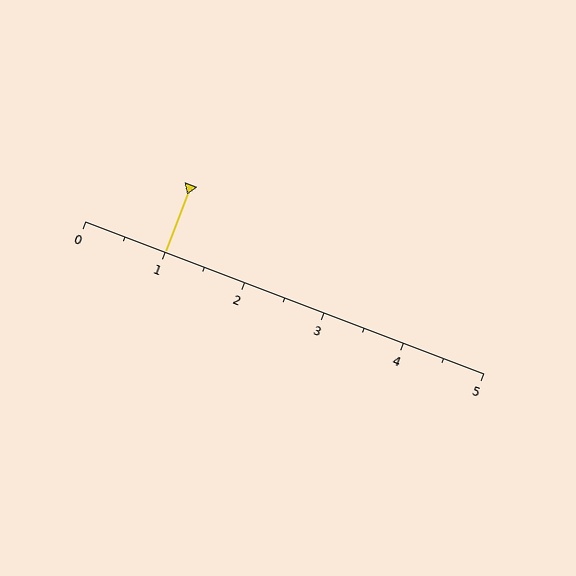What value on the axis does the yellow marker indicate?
The marker indicates approximately 1.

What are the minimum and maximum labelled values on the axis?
The axis runs from 0 to 5.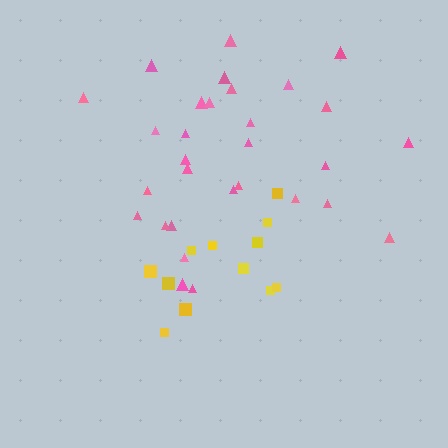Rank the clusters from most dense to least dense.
pink, yellow.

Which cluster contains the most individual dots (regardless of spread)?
Pink (30).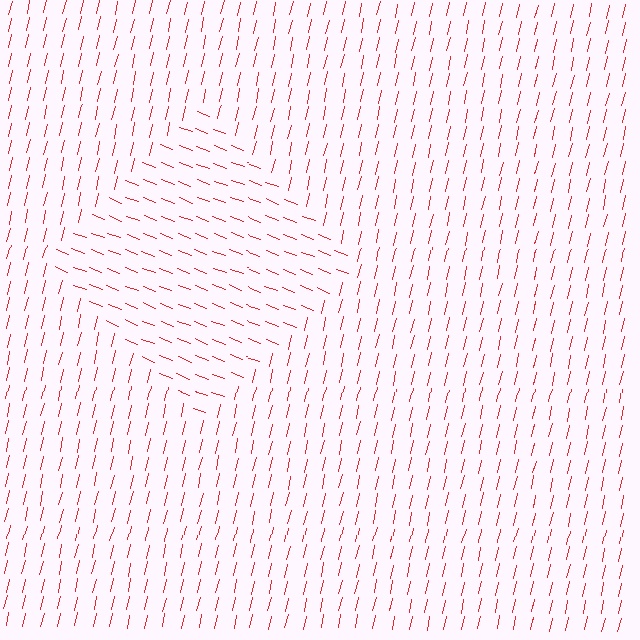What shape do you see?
I see a diamond.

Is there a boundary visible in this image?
Yes, there is a texture boundary formed by a change in line orientation.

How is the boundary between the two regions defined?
The boundary is defined purely by a change in line orientation (approximately 82 degrees difference). All lines are the same color and thickness.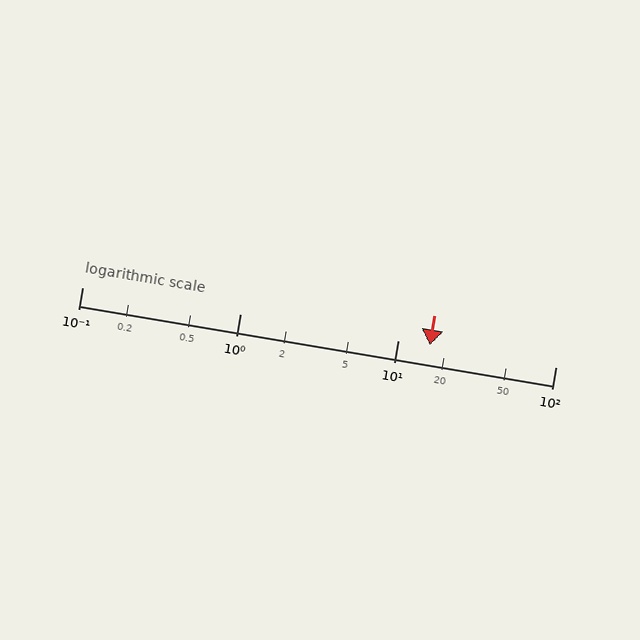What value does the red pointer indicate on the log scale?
The pointer indicates approximately 16.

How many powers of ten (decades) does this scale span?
The scale spans 3 decades, from 0.1 to 100.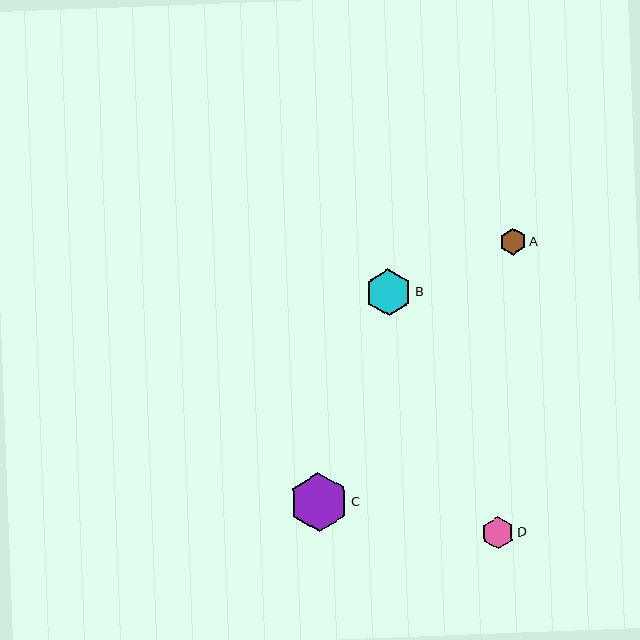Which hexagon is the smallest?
Hexagon A is the smallest with a size of approximately 27 pixels.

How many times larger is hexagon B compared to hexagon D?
Hexagon B is approximately 1.5 times the size of hexagon D.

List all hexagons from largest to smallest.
From largest to smallest: C, B, D, A.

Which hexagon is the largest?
Hexagon C is the largest with a size of approximately 58 pixels.